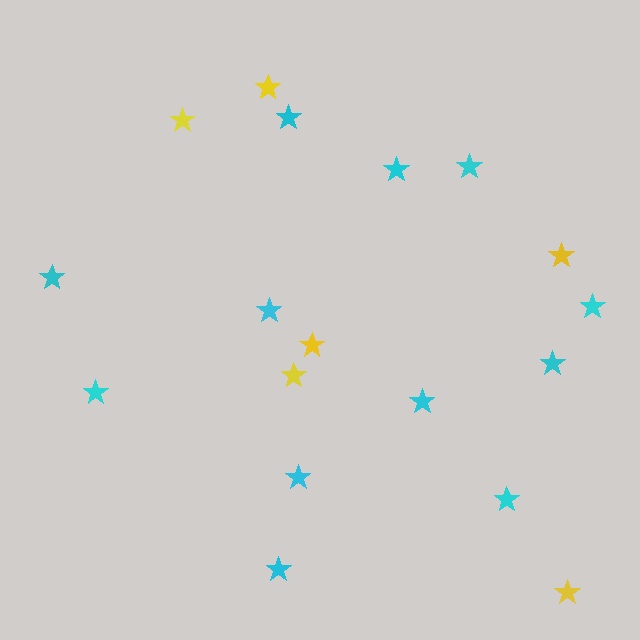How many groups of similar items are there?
There are 2 groups: one group of cyan stars (12) and one group of yellow stars (6).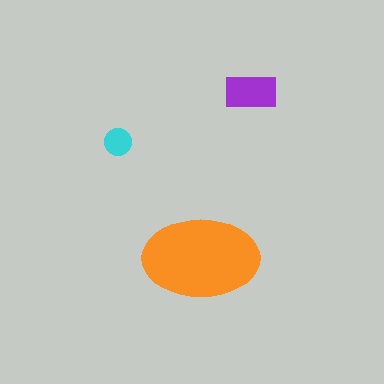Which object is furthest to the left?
The cyan circle is leftmost.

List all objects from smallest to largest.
The cyan circle, the purple rectangle, the orange ellipse.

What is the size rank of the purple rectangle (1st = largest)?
2nd.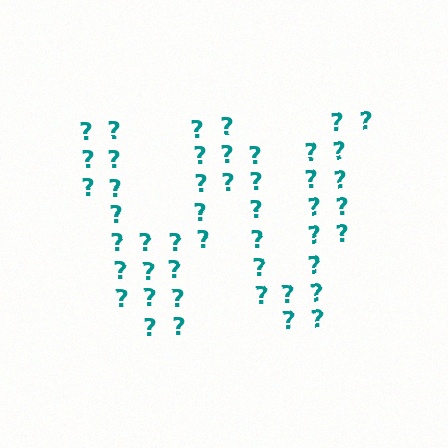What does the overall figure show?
The overall figure shows the letter W.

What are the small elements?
The small elements are question marks.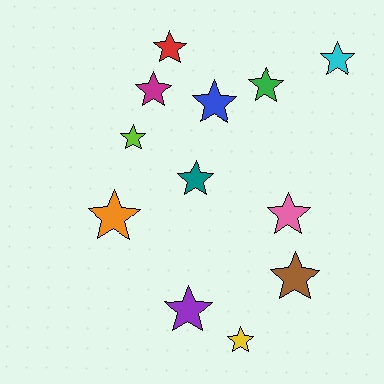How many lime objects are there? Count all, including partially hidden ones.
There is 1 lime object.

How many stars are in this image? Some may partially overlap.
There are 12 stars.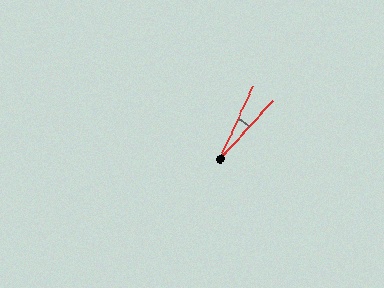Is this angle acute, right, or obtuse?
It is acute.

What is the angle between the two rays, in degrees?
Approximately 18 degrees.